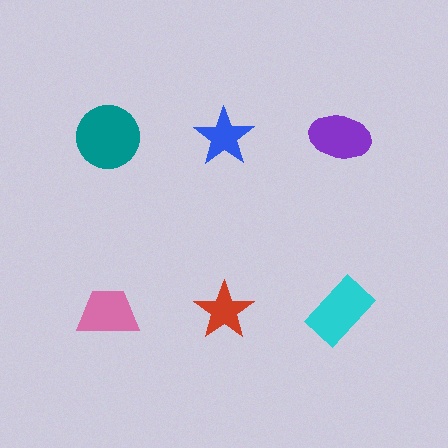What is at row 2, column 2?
A red star.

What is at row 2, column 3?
A cyan rectangle.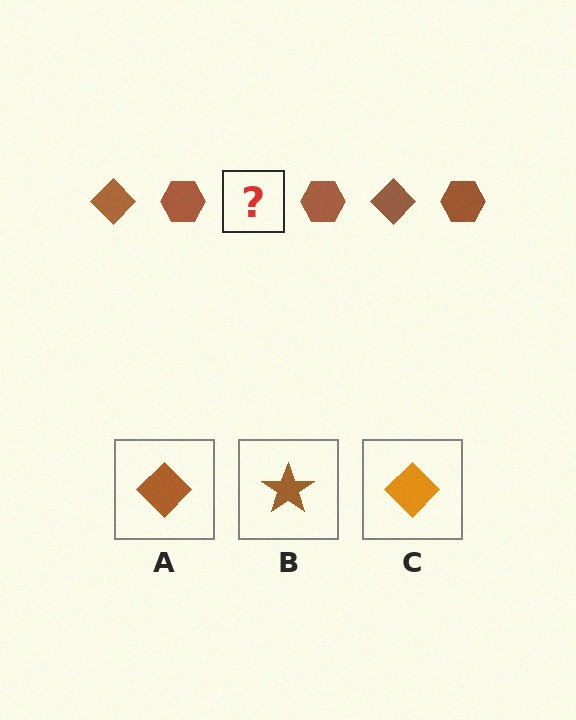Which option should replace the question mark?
Option A.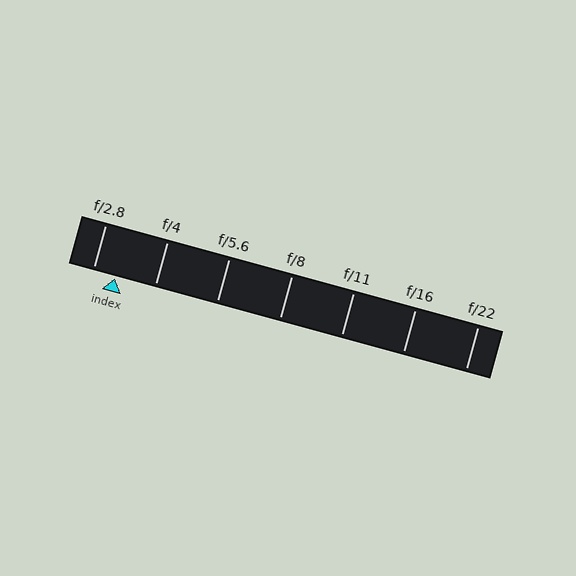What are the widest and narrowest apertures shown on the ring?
The widest aperture shown is f/2.8 and the narrowest is f/22.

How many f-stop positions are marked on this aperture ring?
There are 7 f-stop positions marked.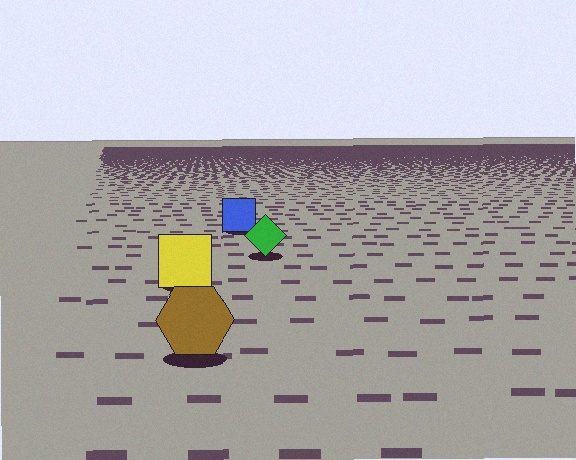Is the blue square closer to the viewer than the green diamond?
No. The green diamond is closer — you can tell from the texture gradient: the ground texture is coarser near it.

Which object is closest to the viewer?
The brown hexagon is closest. The texture marks near it are larger and more spread out.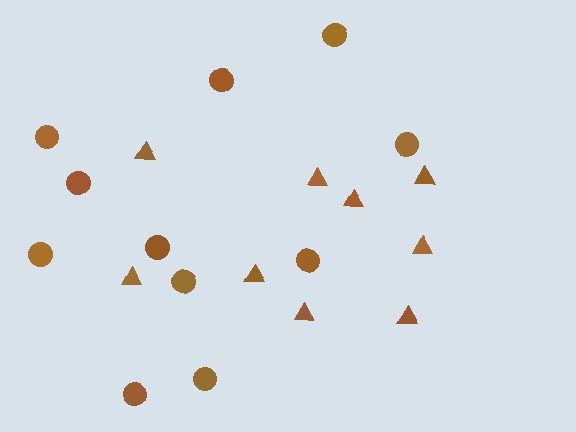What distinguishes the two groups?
There are 2 groups: one group of circles (11) and one group of triangles (9).